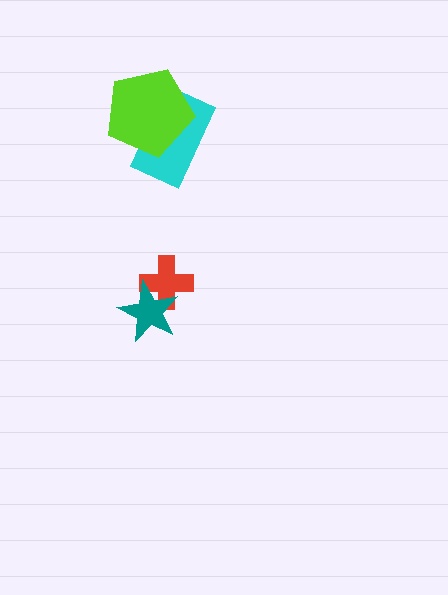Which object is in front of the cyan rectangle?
The lime pentagon is in front of the cyan rectangle.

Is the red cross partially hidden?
Yes, it is partially covered by another shape.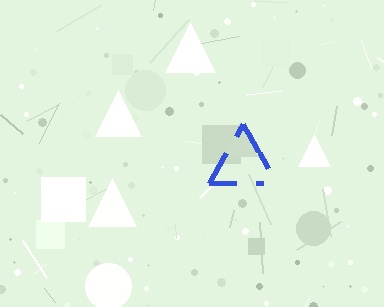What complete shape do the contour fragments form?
The contour fragments form a triangle.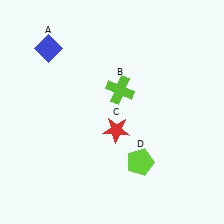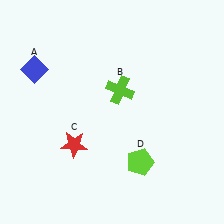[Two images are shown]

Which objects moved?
The objects that moved are: the blue diamond (A), the red star (C).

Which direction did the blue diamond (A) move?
The blue diamond (A) moved down.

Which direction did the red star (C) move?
The red star (C) moved left.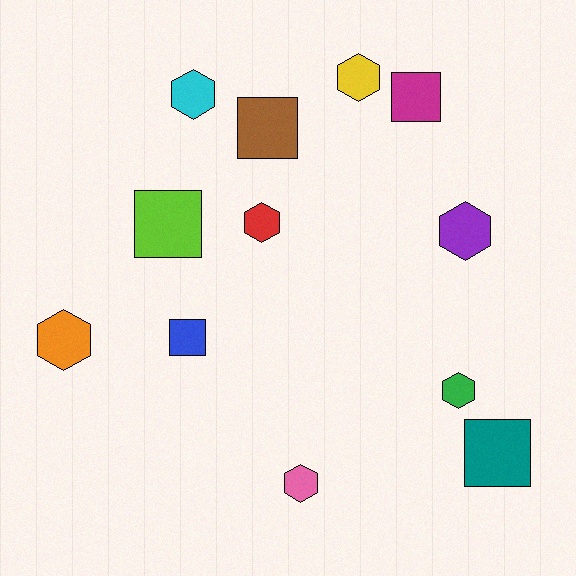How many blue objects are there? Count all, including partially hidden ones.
There is 1 blue object.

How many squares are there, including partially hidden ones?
There are 5 squares.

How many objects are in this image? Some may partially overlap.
There are 12 objects.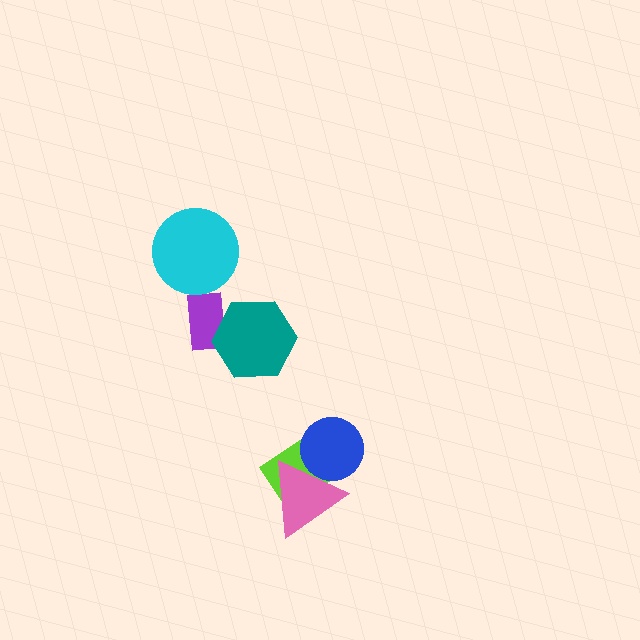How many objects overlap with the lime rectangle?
2 objects overlap with the lime rectangle.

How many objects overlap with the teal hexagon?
1 object overlaps with the teal hexagon.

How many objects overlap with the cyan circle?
0 objects overlap with the cyan circle.